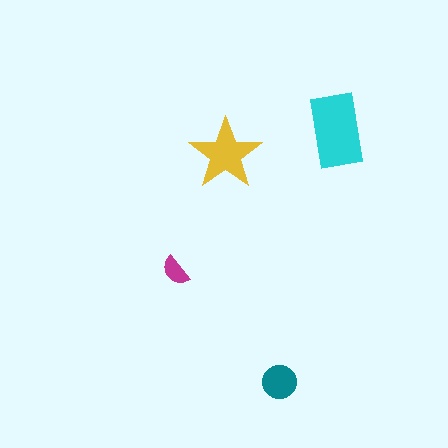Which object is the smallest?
The magenta semicircle.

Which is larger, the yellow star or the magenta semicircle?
The yellow star.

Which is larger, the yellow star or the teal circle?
The yellow star.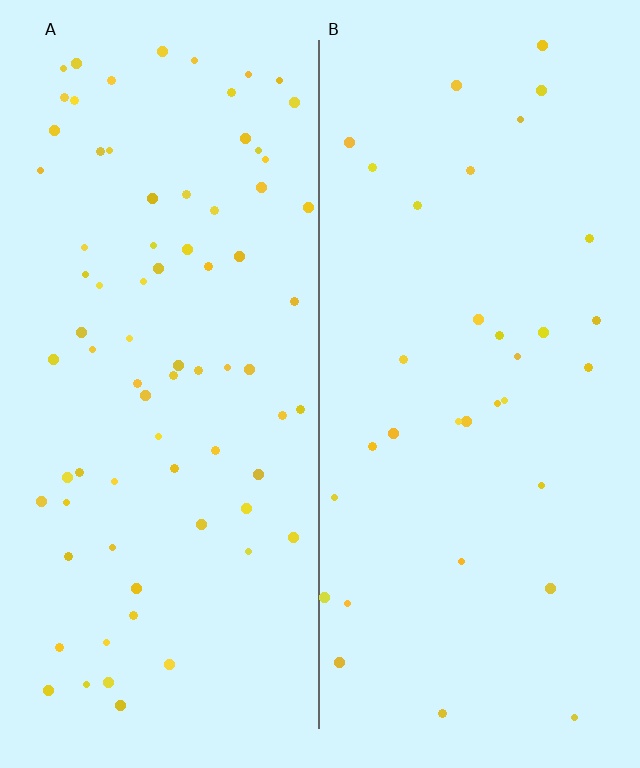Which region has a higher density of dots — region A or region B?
A (the left).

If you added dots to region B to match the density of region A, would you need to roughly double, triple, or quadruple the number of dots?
Approximately double.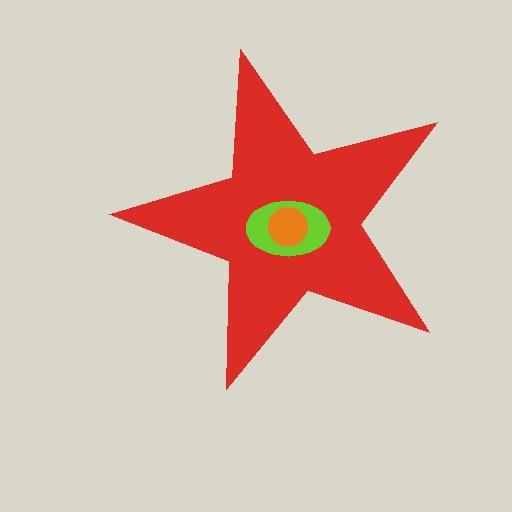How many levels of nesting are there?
3.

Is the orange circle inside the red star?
Yes.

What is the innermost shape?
The orange circle.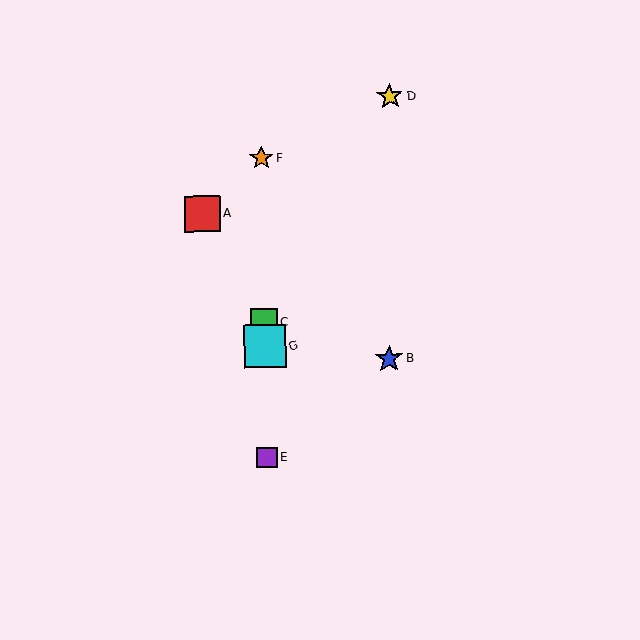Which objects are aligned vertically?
Objects C, E, F, G are aligned vertically.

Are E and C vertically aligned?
Yes, both are at x≈267.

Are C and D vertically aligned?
No, C is at x≈264 and D is at x≈390.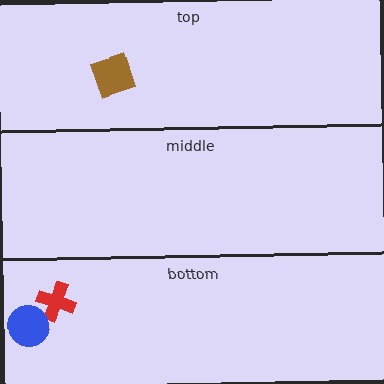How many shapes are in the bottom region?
2.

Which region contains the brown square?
The top region.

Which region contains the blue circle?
The bottom region.